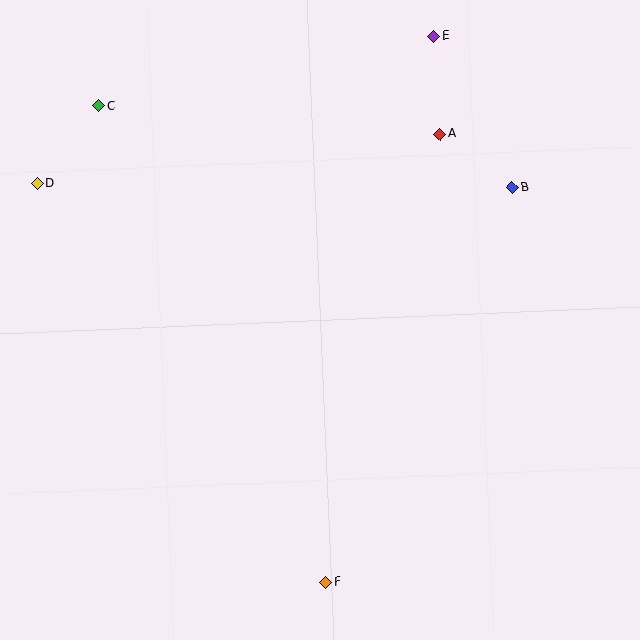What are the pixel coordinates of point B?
Point B is at (512, 188).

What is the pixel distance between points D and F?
The distance between D and F is 492 pixels.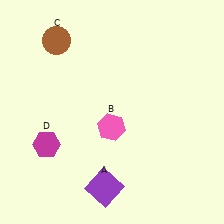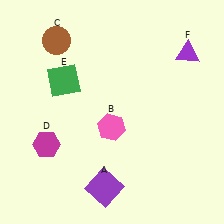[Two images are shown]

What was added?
A green square (E), a purple triangle (F) were added in Image 2.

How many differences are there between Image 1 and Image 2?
There are 2 differences between the two images.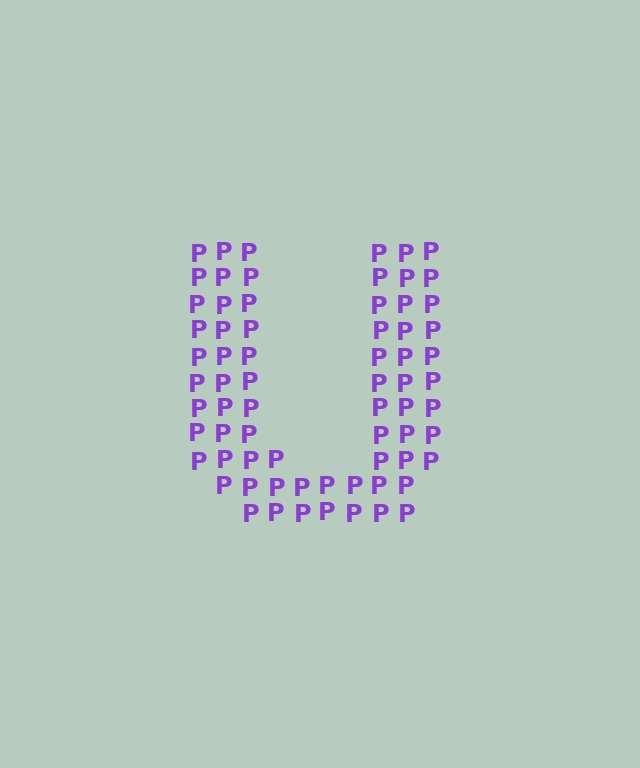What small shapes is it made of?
It is made of small letter P's.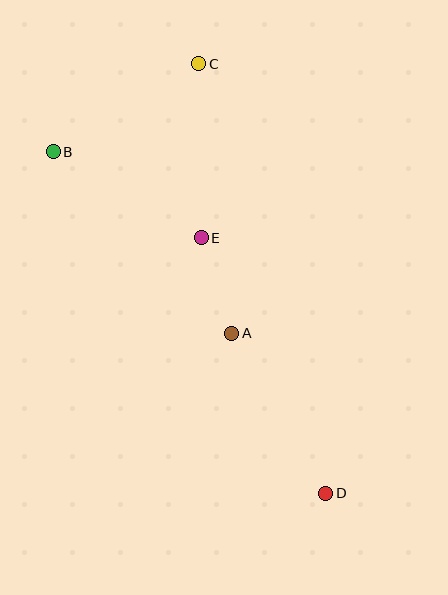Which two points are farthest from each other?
Points C and D are farthest from each other.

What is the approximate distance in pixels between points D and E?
The distance between D and E is approximately 284 pixels.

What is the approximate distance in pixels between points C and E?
The distance between C and E is approximately 174 pixels.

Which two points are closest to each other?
Points A and E are closest to each other.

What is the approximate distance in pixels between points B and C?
The distance between B and C is approximately 170 pixels.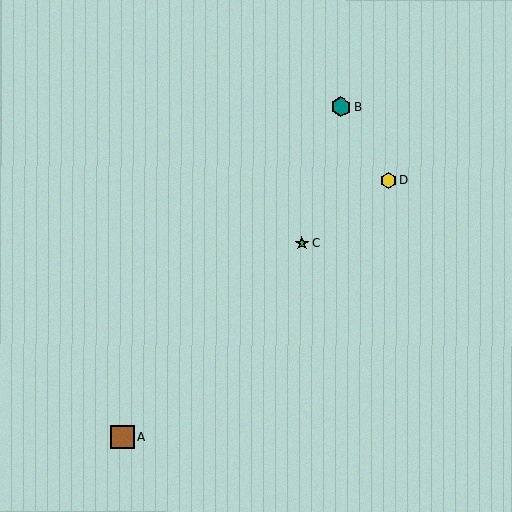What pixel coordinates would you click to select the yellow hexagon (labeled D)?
Click at (389, 180) to select the yellow hexagon D.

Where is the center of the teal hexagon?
The center of the teal hexagon is at (341, 107).